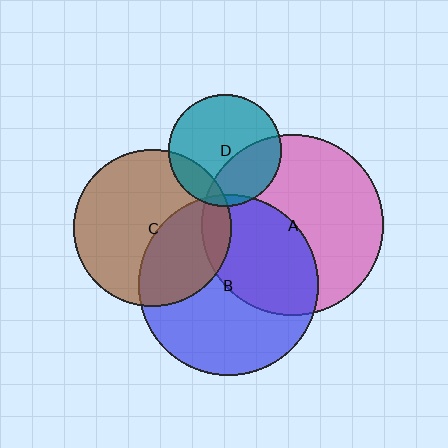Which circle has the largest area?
Circle A (pink).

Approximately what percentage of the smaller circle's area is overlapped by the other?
Approximately 10%.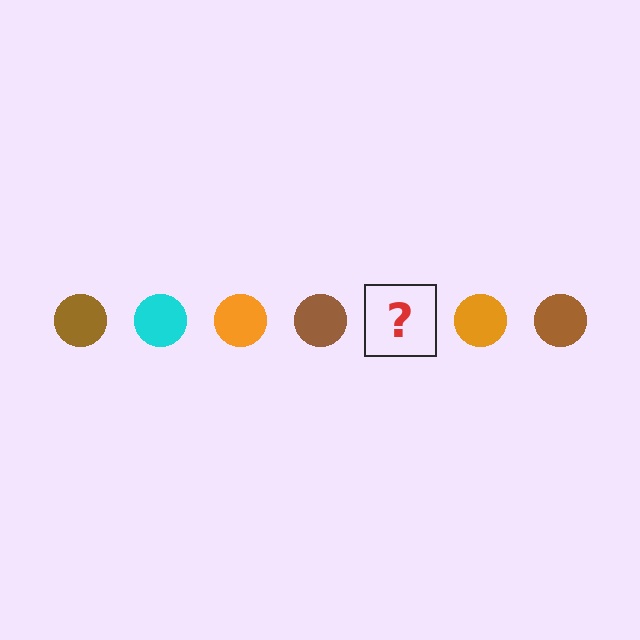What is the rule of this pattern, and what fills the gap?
The rule is that the pattern cycles through brown, cyan, orange circles. The gap should be filled with a cyan circle.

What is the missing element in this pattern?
The missing element is a cyan circle.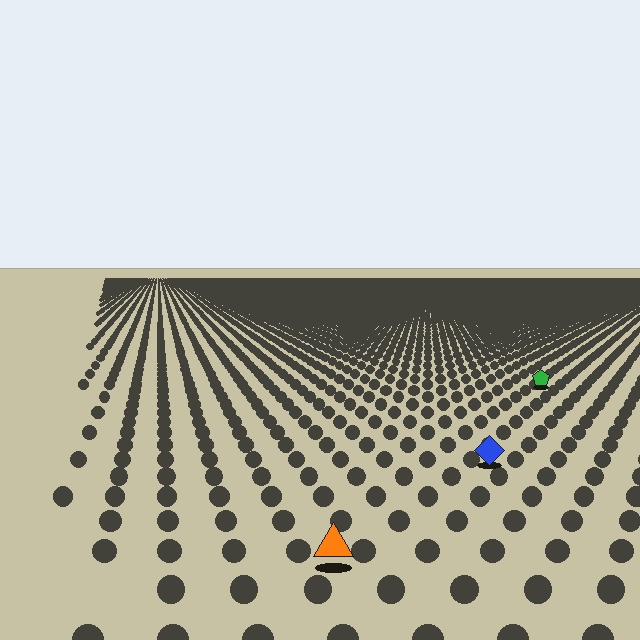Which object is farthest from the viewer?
The green pentagon is farthest from the viewer. It appears smaller and the ground texture around it is denser.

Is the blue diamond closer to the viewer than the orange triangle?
No. The orange triangle is closer — you can tell from the texture gradient: the ground texture is coarser near it.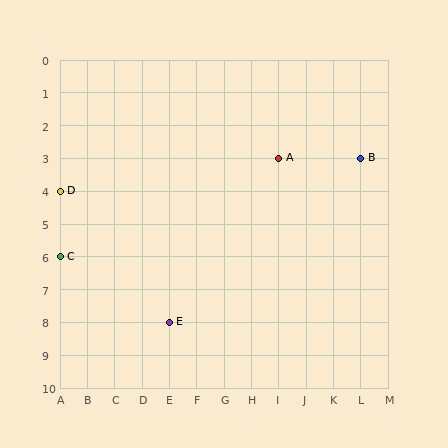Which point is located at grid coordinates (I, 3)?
Point A is at (I, 3).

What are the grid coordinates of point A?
Point A is at grid coordinates (I, 3).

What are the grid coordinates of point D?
Point D is at grid coordinates (A, 4).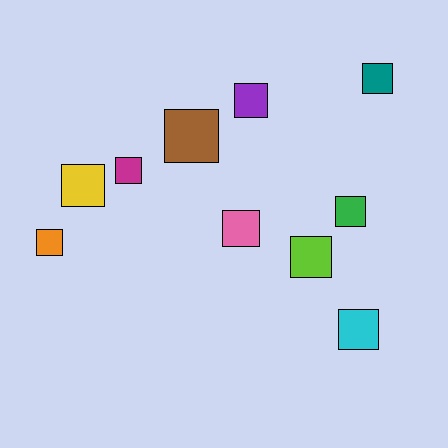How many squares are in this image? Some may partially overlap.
There are 10 squares.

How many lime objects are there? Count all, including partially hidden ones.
There is 1 lime object.